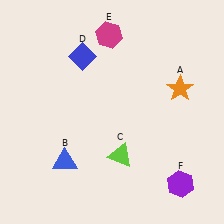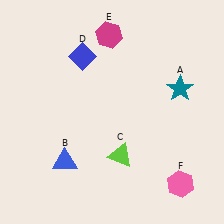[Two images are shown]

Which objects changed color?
A changed from orange to teal. F changed from purple to pink.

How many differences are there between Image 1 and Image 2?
There are 2 differences between the two images.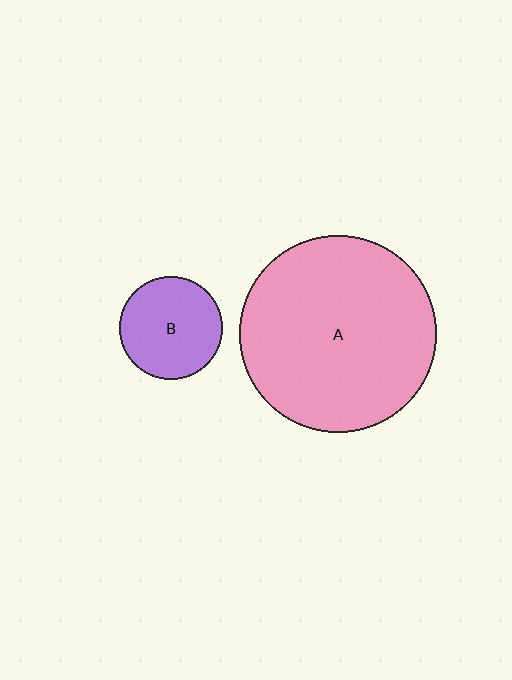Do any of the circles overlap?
No, none of the circles overlap.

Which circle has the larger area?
Circle A (pink).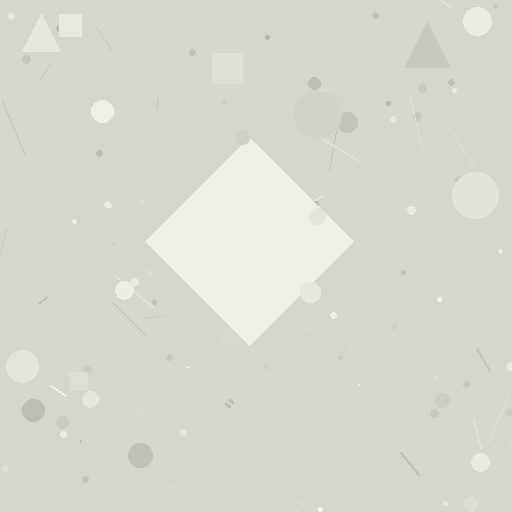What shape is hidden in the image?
A diamond is hidden in the image.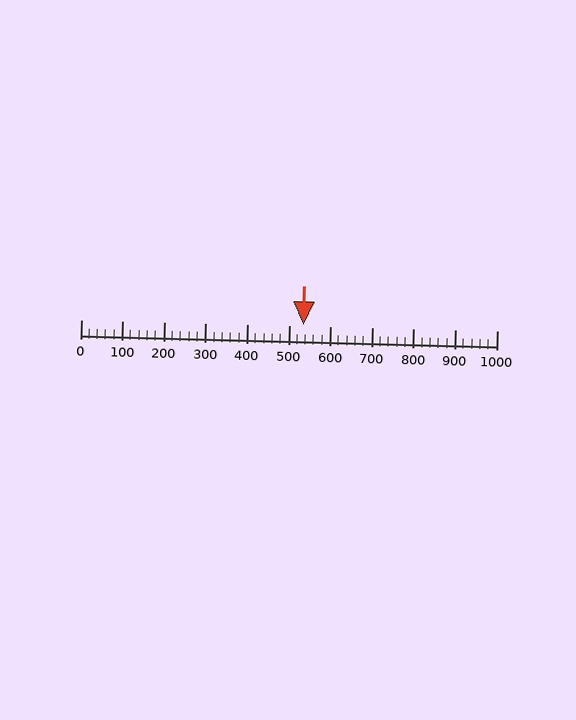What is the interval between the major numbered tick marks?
The major tick marks are spaced 100 units apart.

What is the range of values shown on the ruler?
The ruler shows values from 0 to 1000.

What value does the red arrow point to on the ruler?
The red arrow points to approximately 535.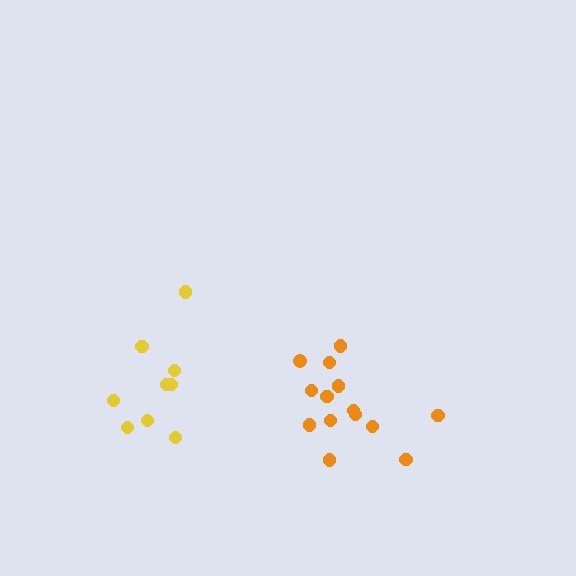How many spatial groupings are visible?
There are 2 spatial groupings.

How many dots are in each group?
Group 1: 9 dots, Group 2: 14 dots (23 total).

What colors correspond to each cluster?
The clusters are colored: yellow, orange.